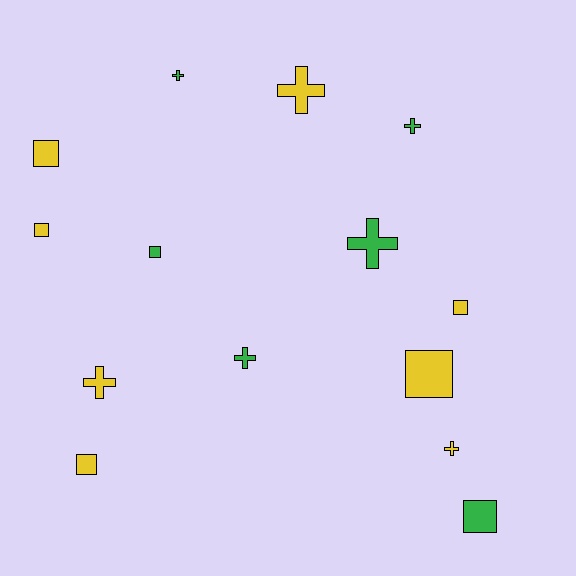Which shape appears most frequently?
Square, with 7 objects.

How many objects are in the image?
There are 14 objects.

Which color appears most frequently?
Yellow, with 8 objects.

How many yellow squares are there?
There are 5 yellow squares.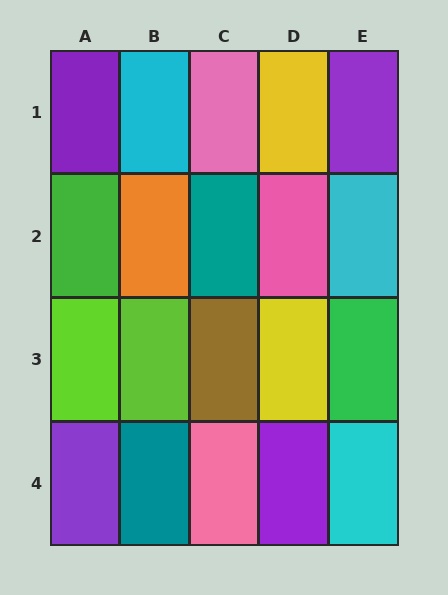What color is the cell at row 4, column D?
Purple.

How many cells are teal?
2 cells are teal.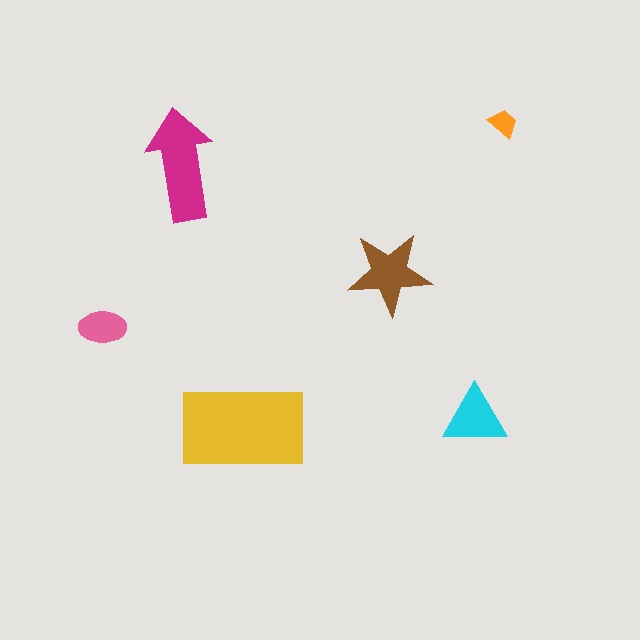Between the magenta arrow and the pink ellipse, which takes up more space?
The magenta arrow.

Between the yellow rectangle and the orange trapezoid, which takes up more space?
The yellow rectangle.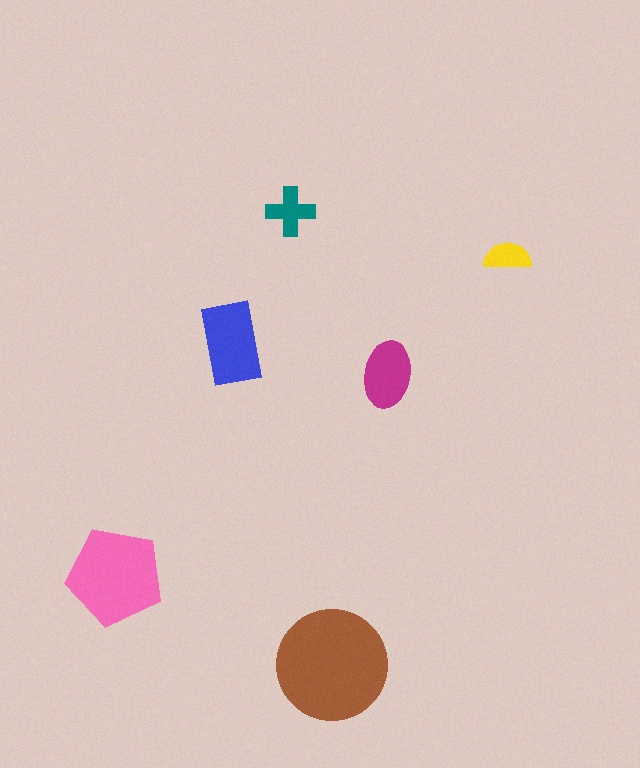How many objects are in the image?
There are 6 objects in the image.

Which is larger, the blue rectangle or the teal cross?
The blue rectangle.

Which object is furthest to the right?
The yellow semicircle is rightmost.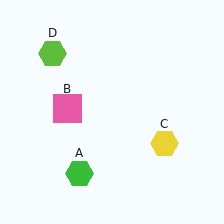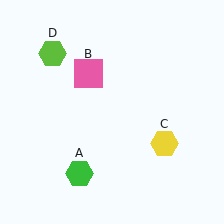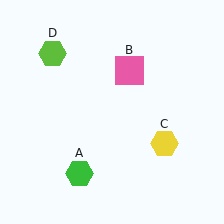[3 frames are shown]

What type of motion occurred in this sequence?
The pink square (object B) rotated clockwise around the center of the scene.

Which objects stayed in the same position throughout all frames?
Green hexagon (object A) and yellow hexagon (object C) and lime hexagon (object D) remained stationary.